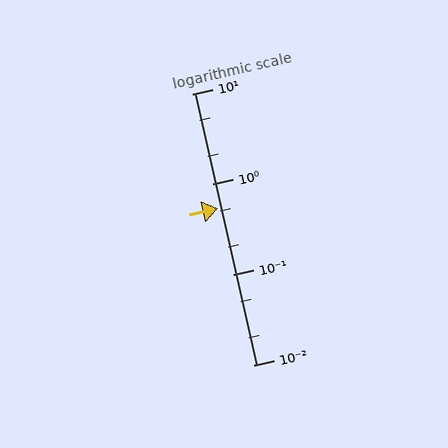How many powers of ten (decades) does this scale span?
The scale spans 3 decades, from 0.01 to 10.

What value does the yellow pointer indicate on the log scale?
The pointer indicates approximately 0.54.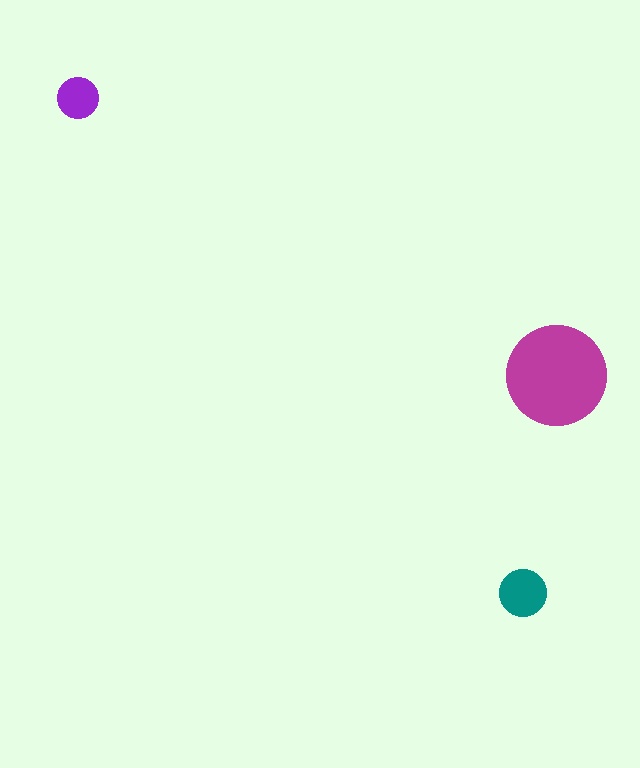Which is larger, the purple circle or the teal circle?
The teal one.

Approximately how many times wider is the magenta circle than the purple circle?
About 2.5 times wider.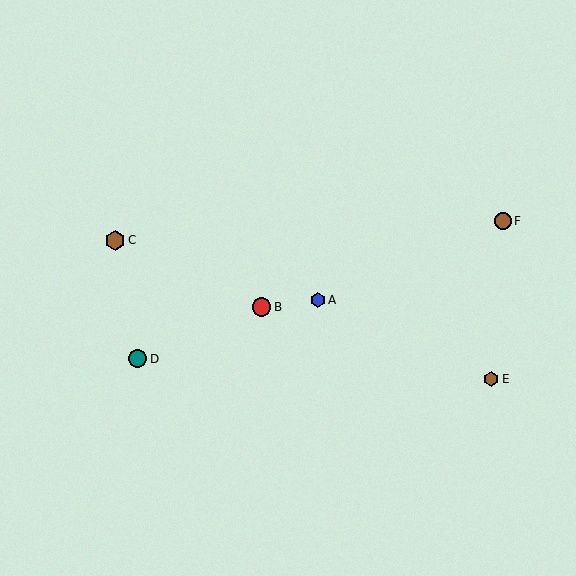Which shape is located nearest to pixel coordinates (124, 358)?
The teal circle (labeled D) at (138, 359) is nearest to that location.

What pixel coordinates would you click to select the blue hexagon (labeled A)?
Click at (318, 300) to select the blue hexagon A.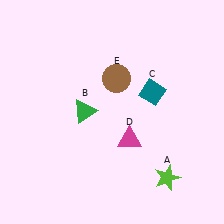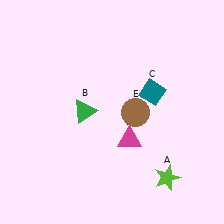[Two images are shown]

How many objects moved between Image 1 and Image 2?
1 object moved between the two images.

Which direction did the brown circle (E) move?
The brown circle (E) moved down.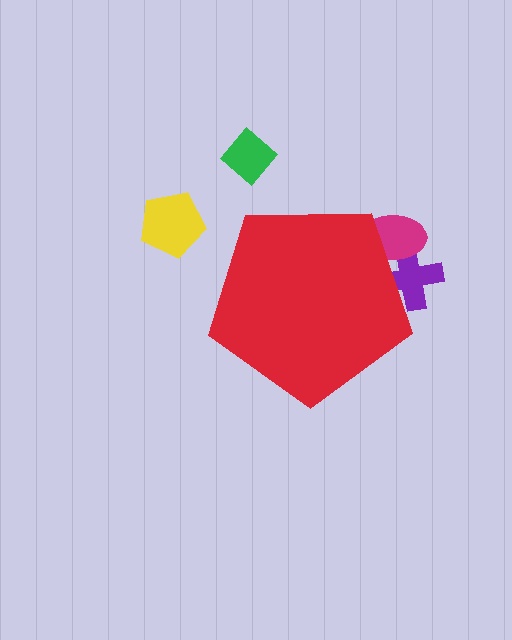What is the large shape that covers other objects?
A red pentagon.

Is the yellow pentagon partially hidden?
No, the yellow pentagon is fully visible.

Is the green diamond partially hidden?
No, the green diamond is fully visible.